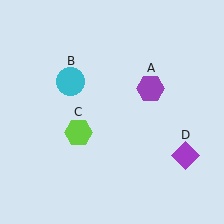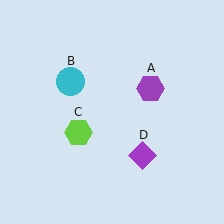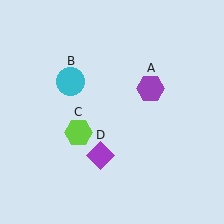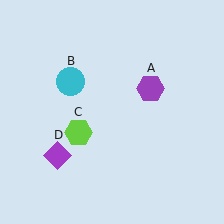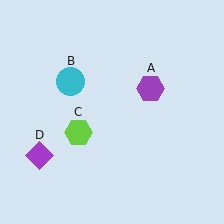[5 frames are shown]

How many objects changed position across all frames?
1 object changed position: purple diamond (object D).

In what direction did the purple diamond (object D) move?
The purple diamond (object D) moved left.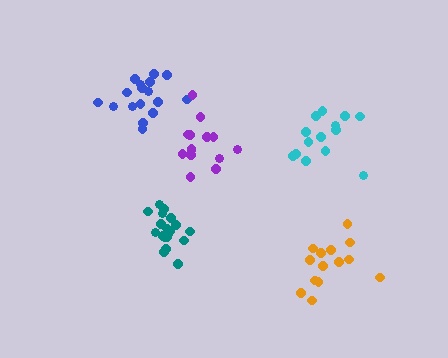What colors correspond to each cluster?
The clusters are colored: blue, teal, cyan, purple, orange.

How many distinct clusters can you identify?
There are 5 distinct clusters.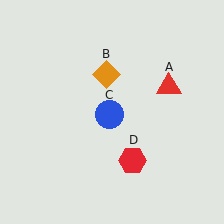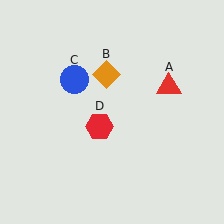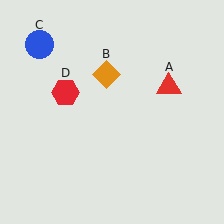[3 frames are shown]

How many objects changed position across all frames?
2 objects changed position: blue circle (object C), red hexagon (object D).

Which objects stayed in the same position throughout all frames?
Red triangle (object A) and orange diamond (object B) remained stationary.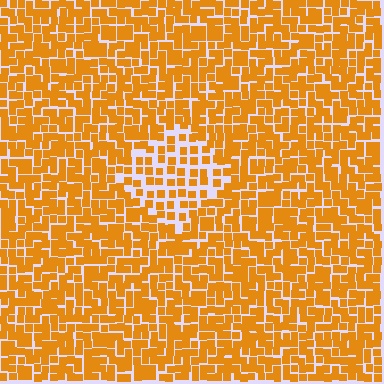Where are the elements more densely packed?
The elements are more densely packed outside the diamond boundary.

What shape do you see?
I see a diamond.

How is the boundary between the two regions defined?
The boundary is defined by a change in element density (approximately 1.8x ratio). All elements are the same color, size, and shape.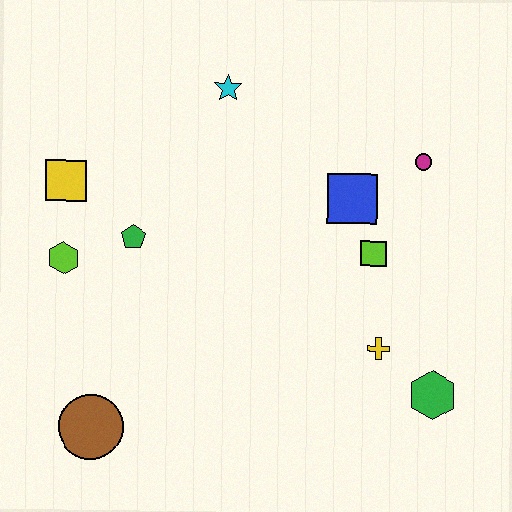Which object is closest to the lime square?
The blue square is closest to the lime square.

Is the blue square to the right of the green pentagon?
Yes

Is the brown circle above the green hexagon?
No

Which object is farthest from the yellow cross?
The yellow square is farthest from the yellow cross.